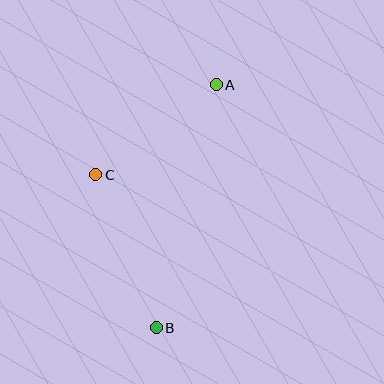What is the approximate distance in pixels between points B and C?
The distance between B and C is approximately 164 pixels.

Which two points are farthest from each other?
Points A and B are farthest from each other.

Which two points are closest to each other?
Points A and C are closest to each other.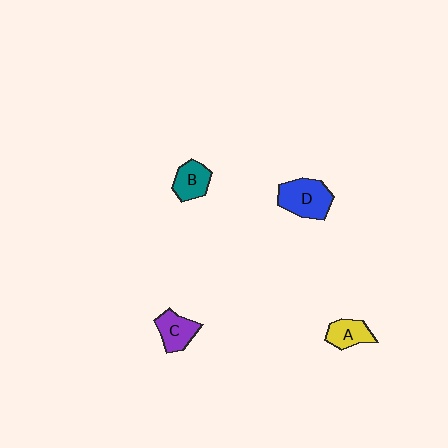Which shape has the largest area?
Shape D (blue).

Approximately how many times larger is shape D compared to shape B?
Approximately 1.5 times.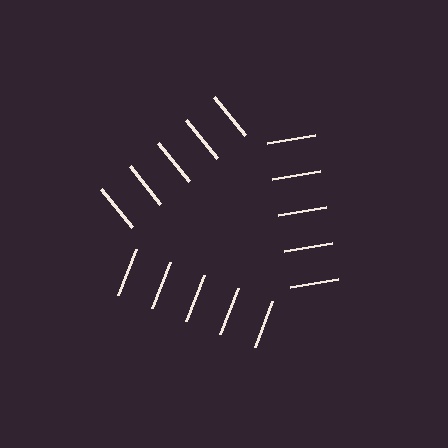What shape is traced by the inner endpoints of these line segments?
An illusory triangle — the line segments terminate on its edges but no continuous stroke is drawn.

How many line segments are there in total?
15 — 5 along each of the 3 edges.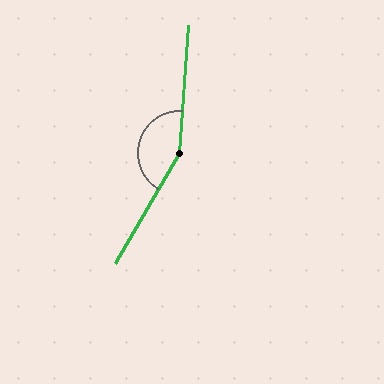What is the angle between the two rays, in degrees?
Approximately 154 degrees.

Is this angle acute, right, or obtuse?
It is obtuse.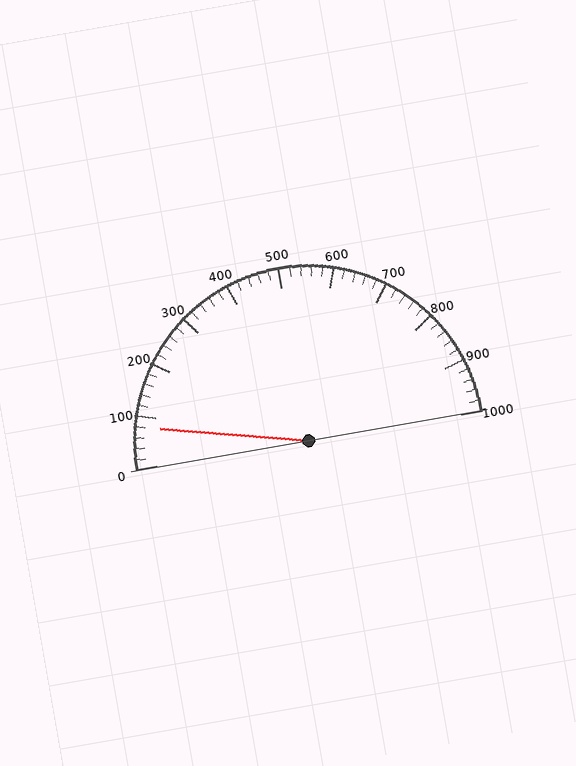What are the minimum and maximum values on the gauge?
The gauge ranges from 0 to 1000.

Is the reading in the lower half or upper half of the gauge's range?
The reading is in the lower half of the range (0 to 1000).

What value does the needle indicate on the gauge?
The needle indicates approximately 80.